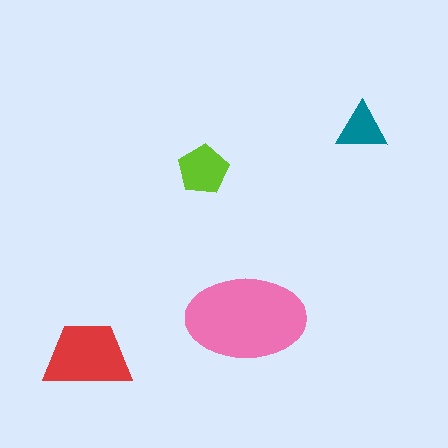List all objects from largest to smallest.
The pink ellipse, the red trapezoid, the lime pentagon, the teal triangle.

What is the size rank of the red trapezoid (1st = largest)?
2nd.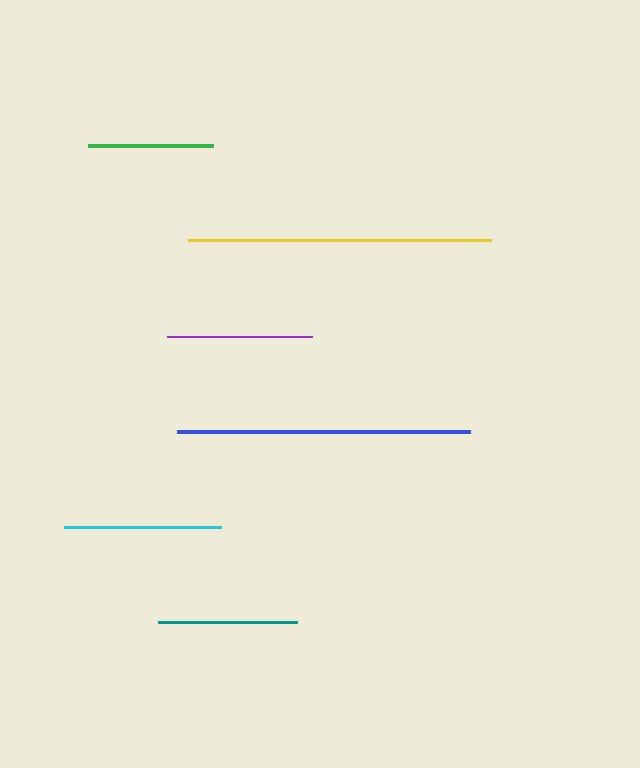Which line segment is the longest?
The yellow line is the longest at approximately 303 pixels.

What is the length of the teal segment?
The teal segment is approximately 139 pixels long.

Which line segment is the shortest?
The green line is the shortest at approximately 125 pixels.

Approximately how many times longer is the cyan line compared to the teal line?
The cyan line is approximately 1.1 times the length of the teal line.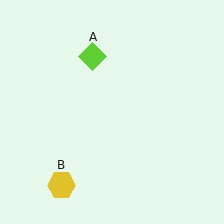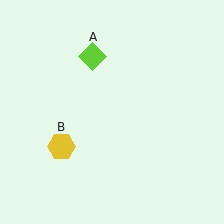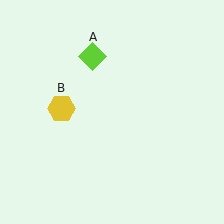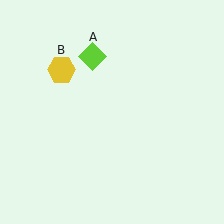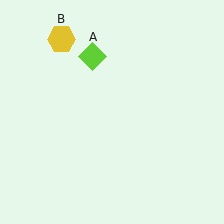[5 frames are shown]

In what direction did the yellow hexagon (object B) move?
The yellow hexagon (object B) moved up.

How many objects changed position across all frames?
1 object changed position: yellow hexagon (object B).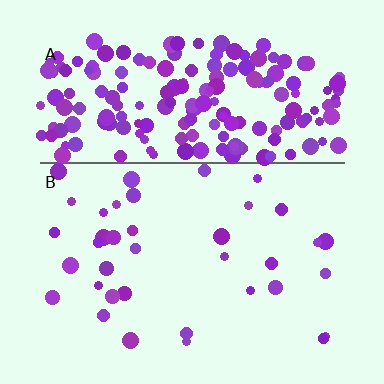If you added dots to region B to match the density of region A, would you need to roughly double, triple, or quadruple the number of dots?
Approximately quadruple.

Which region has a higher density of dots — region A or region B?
A (the top).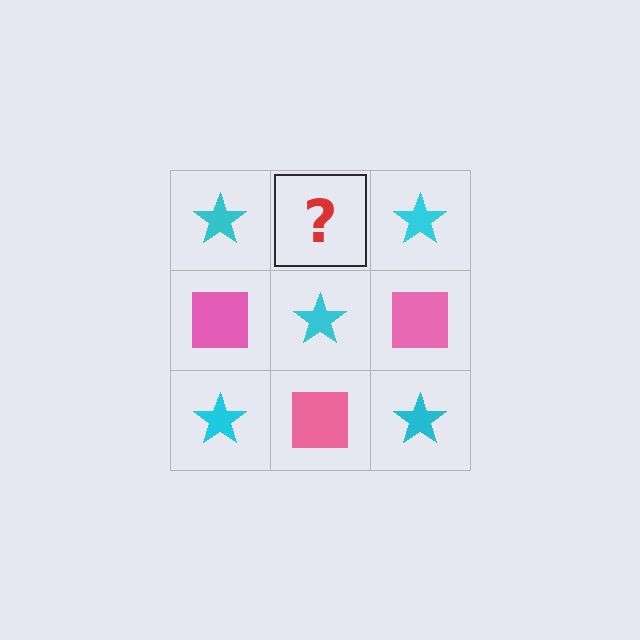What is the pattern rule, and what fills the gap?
The rule is that it alternates cyan star and pink square in a checkerboard pattern. The gap should be filled with a pink square.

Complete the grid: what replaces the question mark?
The question mark should be replaced with a pink square.